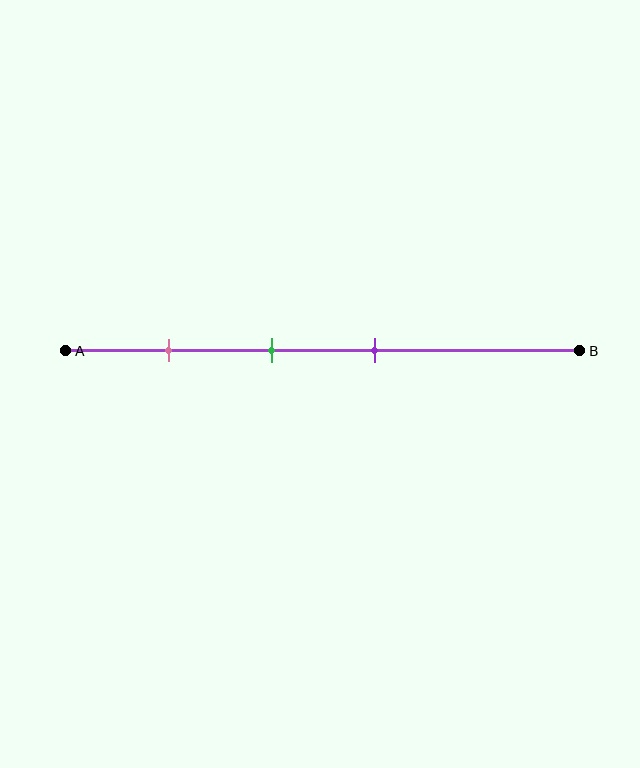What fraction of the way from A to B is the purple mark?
The purple mark is approximately 60% (0.6) of the way from A to B.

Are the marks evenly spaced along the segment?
Yes, the marks are approximately evenly spaced.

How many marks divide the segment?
There are 3 marks dividing the segment.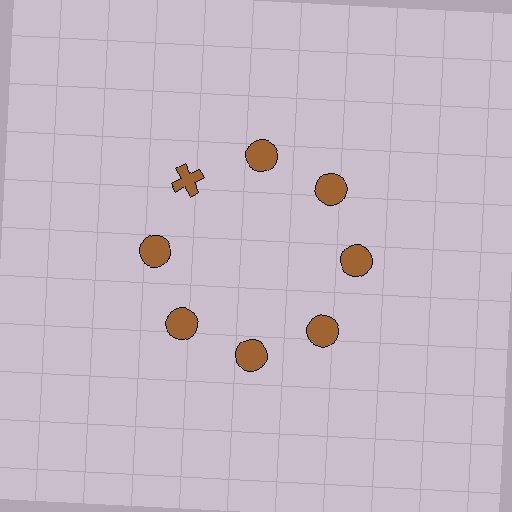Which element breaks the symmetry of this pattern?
The brown cross at roughly the 10 o'clock position breaks the symmetry. All other shapes are brown circles.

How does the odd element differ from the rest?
It has a different shape: cross instead of circle.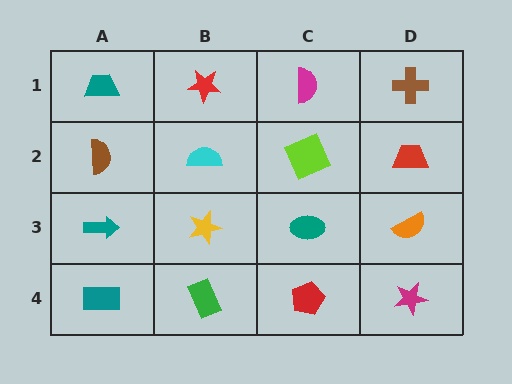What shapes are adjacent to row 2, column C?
A magenta semicircle (row 1, column C), a teal ellipse (row 3, column C), a cyan semicircle (row 2, column B), a red trapezoid (row 2, column D).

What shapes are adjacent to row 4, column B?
A yellow star (row 3, column B), a teal rectangle (row 4, column A), a red pentagon (row 4, column C).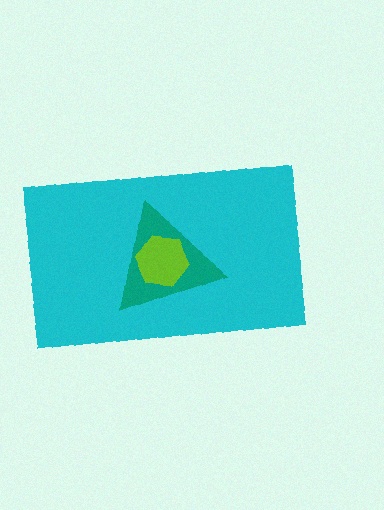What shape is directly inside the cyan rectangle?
The teal triangle.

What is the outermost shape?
The cyan rectangle.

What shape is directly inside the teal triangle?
The lime hexagon.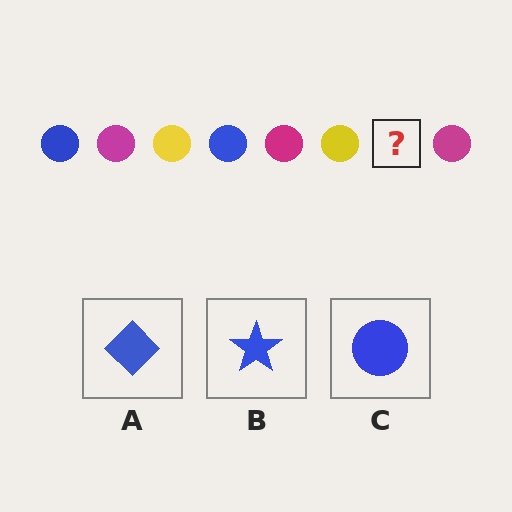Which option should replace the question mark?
Option C.